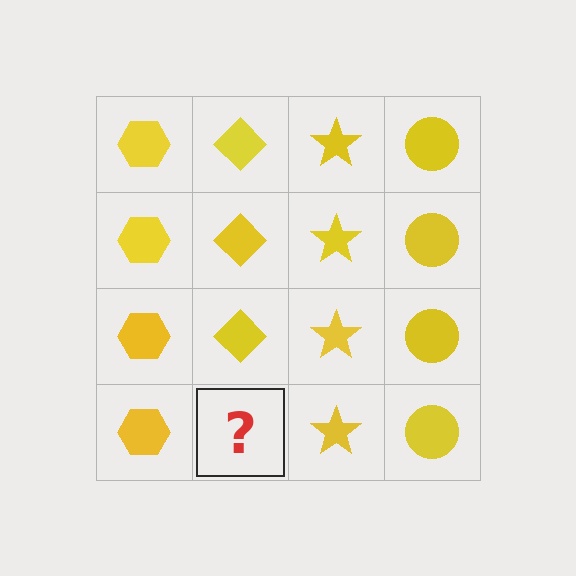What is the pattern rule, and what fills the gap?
The rule is that each column has a consistent shape. The gap should be filled with a yellow diamond.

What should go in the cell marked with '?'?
The missing cell should contain a yellow diamond.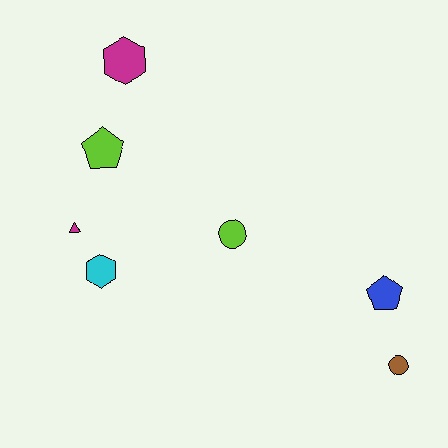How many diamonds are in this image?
There are no diamonds.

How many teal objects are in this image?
There are no teal objects.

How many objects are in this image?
There are 7 objects.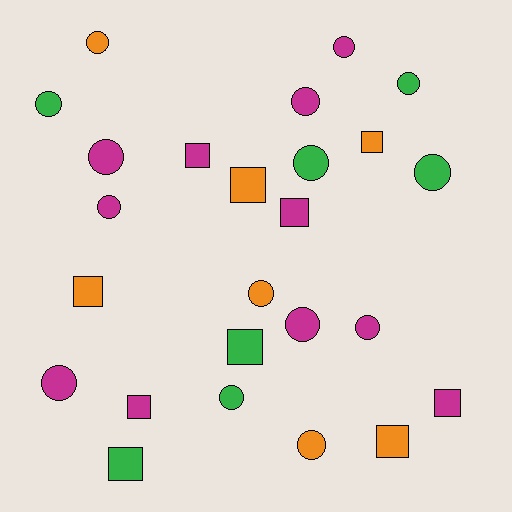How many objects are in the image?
There are 25 objects.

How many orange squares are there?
There are 4 orange squares.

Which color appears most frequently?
Magenta, with 11 objects.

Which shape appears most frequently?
Circle, with 15 objects.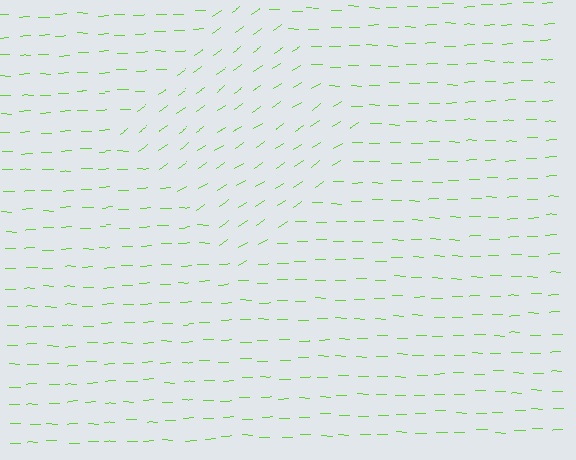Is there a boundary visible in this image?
Yes, there is a texture boundary formed by a change in line orientation.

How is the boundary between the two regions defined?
The boundary is defined purely by a change in line orientation (approximately 35 degrees difference). All lines are the same color and thickness.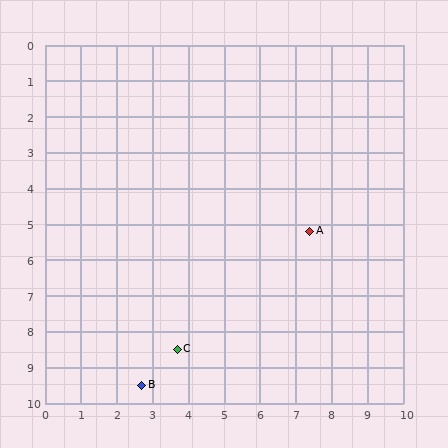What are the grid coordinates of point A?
Point A is at approximately (7.4, 5.2).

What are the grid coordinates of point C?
Point C is at approximately (3.7, 8.5).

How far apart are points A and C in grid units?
Points A and C are about 5.0 grid units apart.